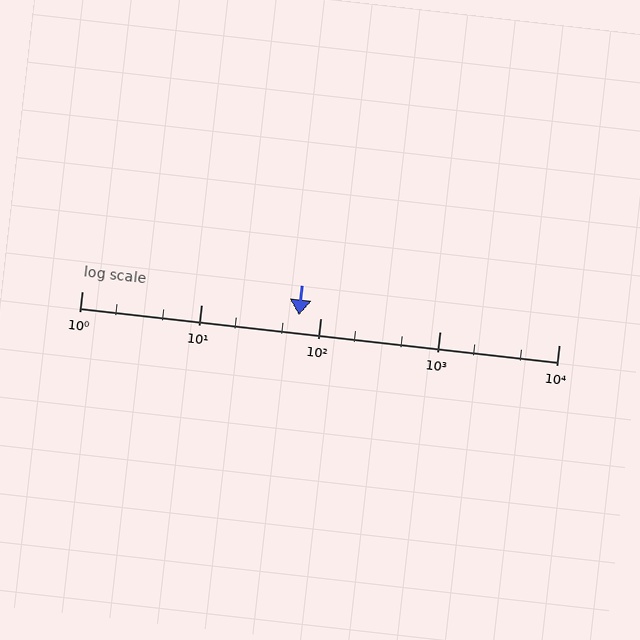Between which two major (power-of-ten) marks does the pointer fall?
The pointer is between 10 and 100.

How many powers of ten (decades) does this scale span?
The scale spans 4 decades, from 1 to 10000.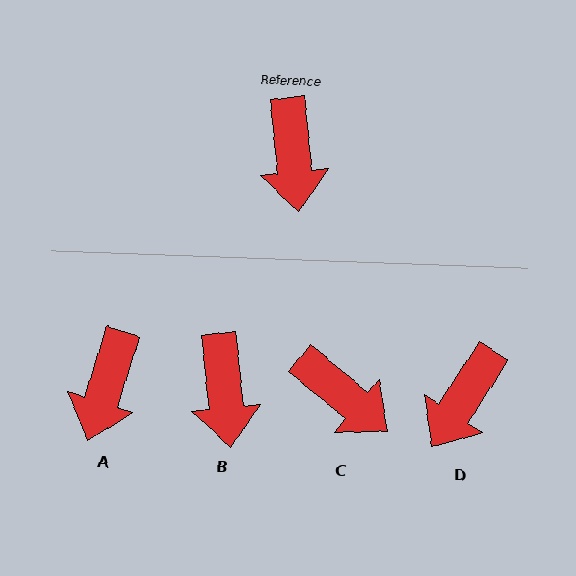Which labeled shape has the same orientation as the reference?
B.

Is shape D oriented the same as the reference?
No, it is off by about 39 degrees.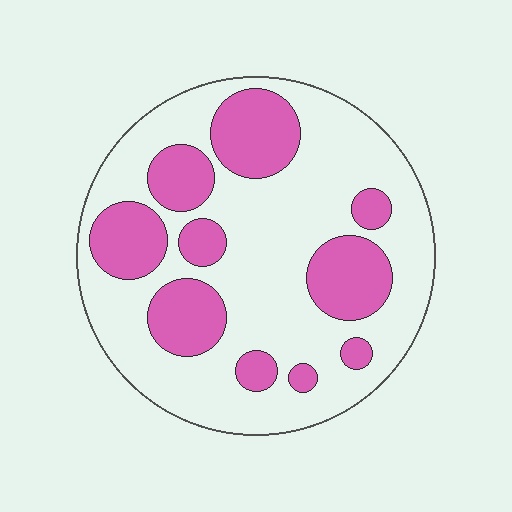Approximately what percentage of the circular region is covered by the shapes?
Approximately 30%.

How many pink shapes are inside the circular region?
10.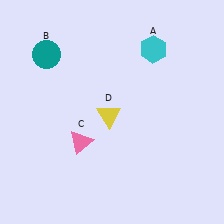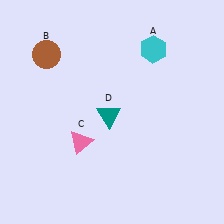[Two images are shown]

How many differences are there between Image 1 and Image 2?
There are 2 differences between the two images.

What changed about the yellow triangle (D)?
In Image 1, D is yellow. In Image 2, it changed to teal.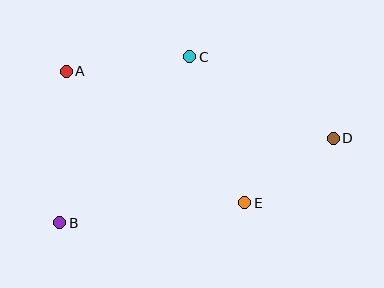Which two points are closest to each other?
Points D and E are closest to each other.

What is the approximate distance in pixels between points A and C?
The distance between A and C is approximately 124 pixels.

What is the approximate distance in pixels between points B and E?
The distance between B and E is approximately 186 pixels.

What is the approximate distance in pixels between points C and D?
The distance between C and D is approximately 165 pixels.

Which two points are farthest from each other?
Points B and D are farthest from each other.